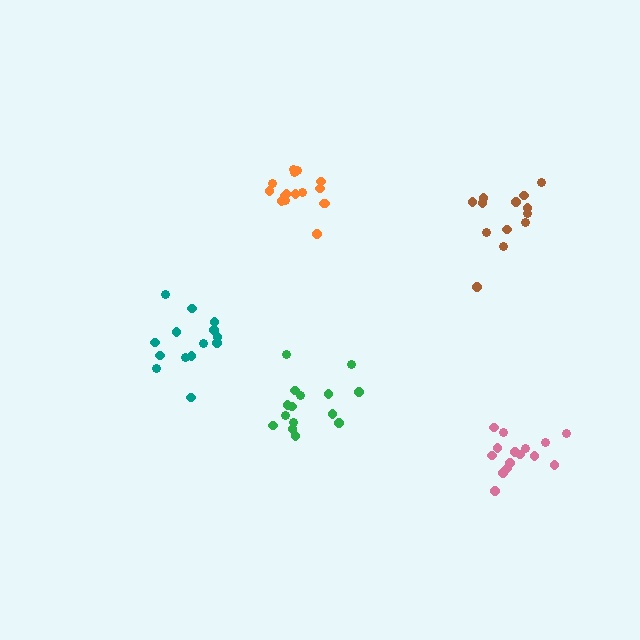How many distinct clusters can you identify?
There are 5 distinct clusters.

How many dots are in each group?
Group 1: 13 dots, Group 2: 16 dots, Group 3: 15 dots, Group 4: 15 dots, Group 5: 15 dots (74 total).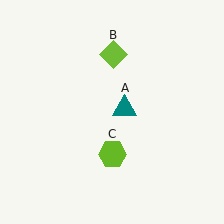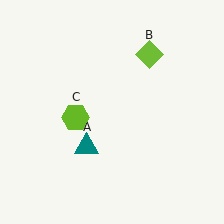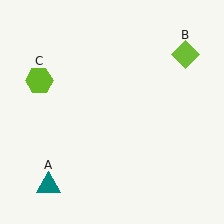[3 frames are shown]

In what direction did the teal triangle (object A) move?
The teal triangle (object A) moved down and to the left.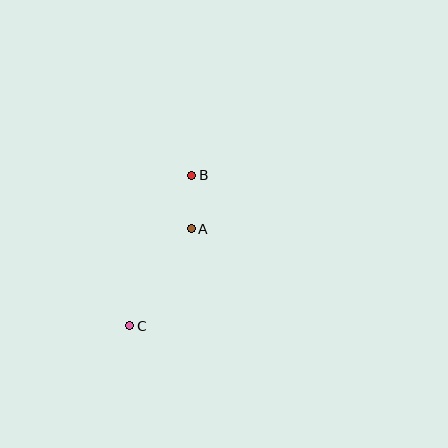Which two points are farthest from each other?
Points B and C are farthest from each other.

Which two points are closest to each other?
Points A and B are closest to each other.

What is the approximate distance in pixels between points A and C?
The distance between A and C is approximately 115 pixels.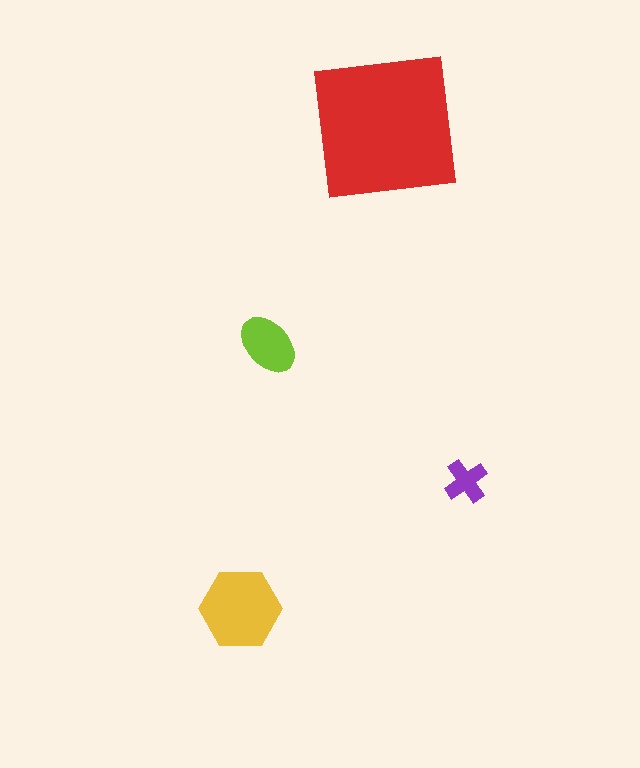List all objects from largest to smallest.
The red square, the yellow hexagon, the lime ellipse, the purple cross.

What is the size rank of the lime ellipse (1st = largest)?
3rd.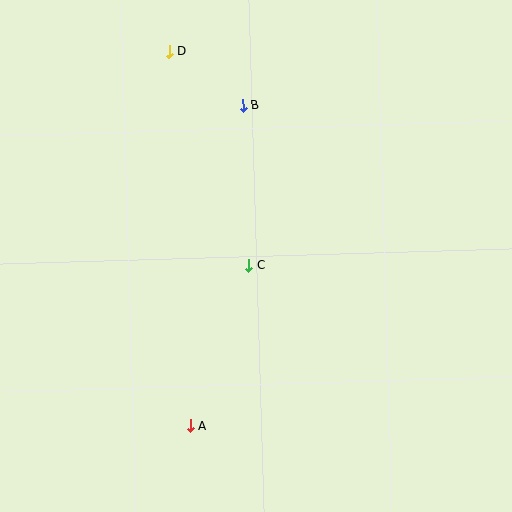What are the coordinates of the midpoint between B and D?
The midpoint between B and D is at (206, 79).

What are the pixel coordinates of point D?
Point D is at (169, 52).